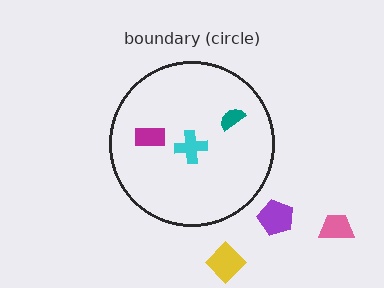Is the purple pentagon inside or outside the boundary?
Outside.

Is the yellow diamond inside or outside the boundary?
Outside.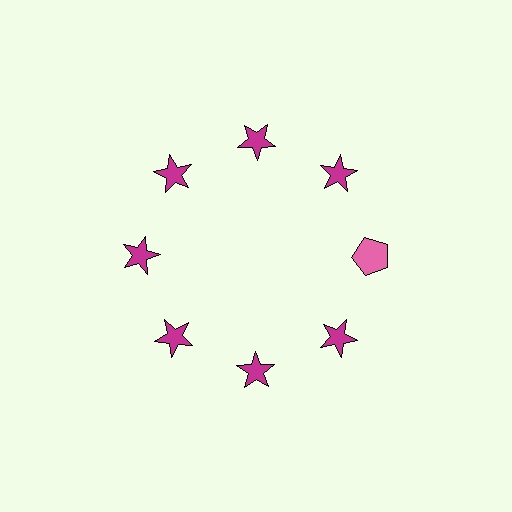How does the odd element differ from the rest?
It differs in both color (pink instead of magenta) and shape (pentagon instead of star).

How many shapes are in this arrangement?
There are 8 shapes arranged in a ring pattern.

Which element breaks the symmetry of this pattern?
The pink pentagon at roughly the 3 o'clock position breaks the symmetry. All other shapes are magenta stars.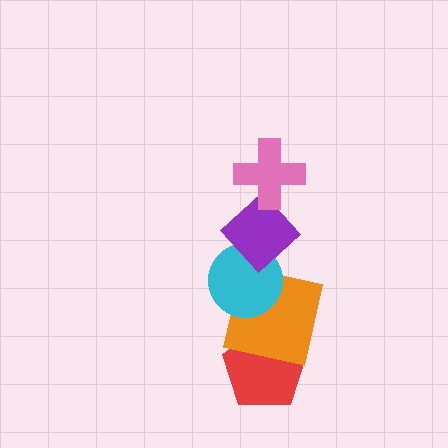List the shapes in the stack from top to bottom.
From top to bottom: the pink cross, the purple diamond, the cyan circle, the orange square, the red pentagon.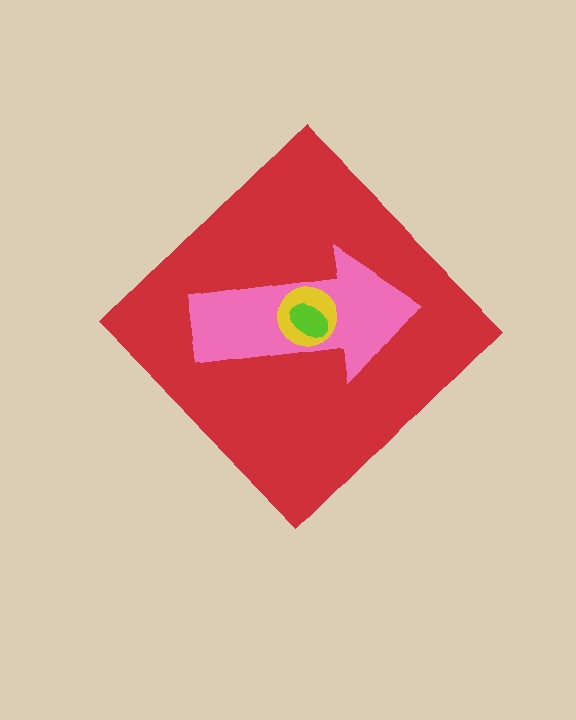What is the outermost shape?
The red diamond.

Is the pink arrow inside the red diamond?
Yes.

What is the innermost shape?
The lime ellipse.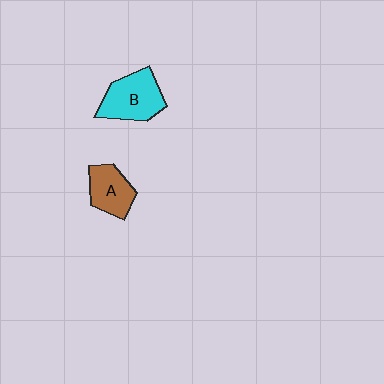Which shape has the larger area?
Shape B (cyan).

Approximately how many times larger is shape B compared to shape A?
Approximately 1.3 times.